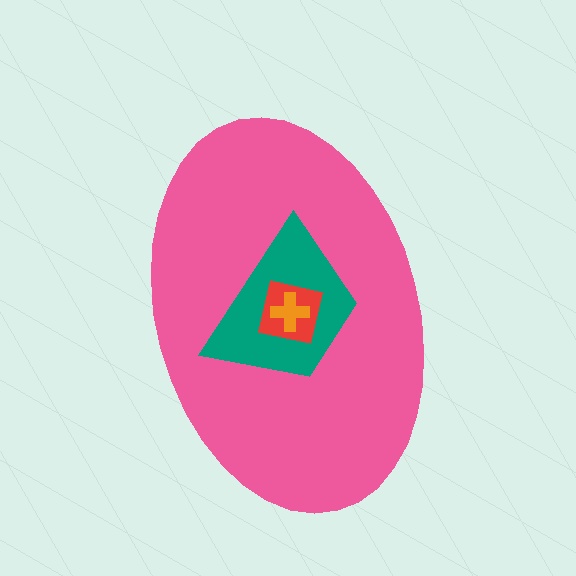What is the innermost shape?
The orange cross.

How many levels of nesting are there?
4.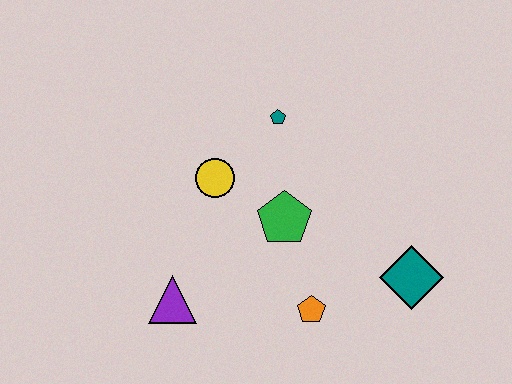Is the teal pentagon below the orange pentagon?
No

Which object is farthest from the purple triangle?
The teal diamond is farthest from the purple triangle.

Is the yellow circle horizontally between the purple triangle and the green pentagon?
Yes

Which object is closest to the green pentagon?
The yellow circle is closest to the green pentagon.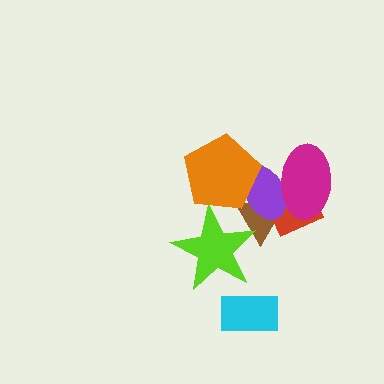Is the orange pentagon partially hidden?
Yes, it is partially covered by another shape.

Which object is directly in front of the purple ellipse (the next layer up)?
The orange pentagon is directly in front of the purple ellipse.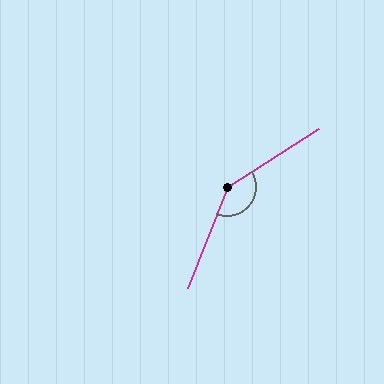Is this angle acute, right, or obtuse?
It is obtuse.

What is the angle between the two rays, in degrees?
Approximately 144 degrees.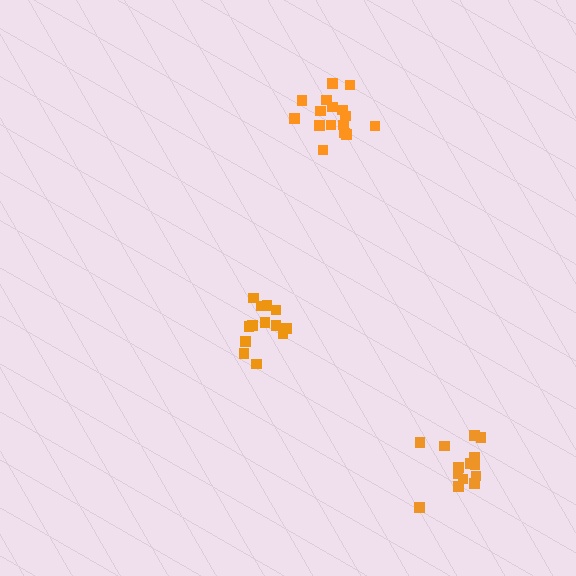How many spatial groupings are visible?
There are 3 spatial groupings.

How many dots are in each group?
Group 1: 13 dots, Group 2: 14 dots, Group 3: 16 dots (43 total).